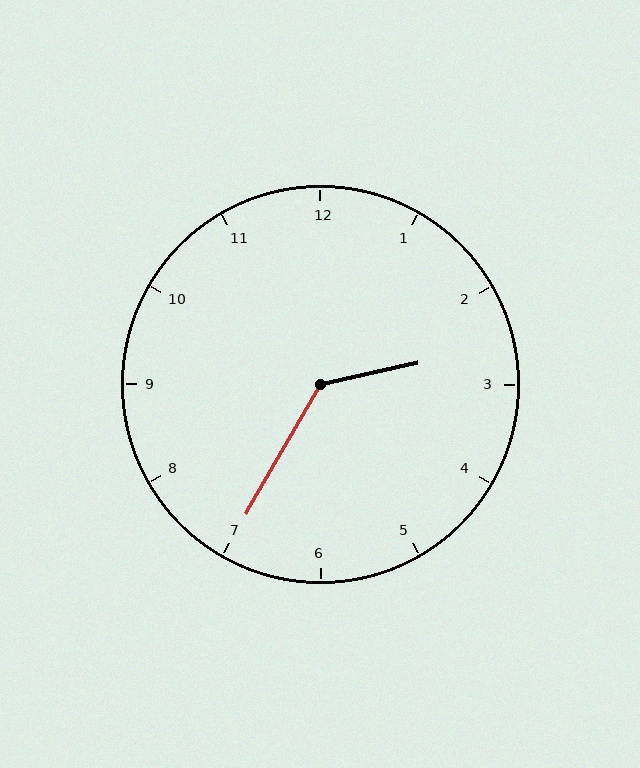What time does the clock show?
2:35.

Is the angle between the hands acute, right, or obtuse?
It is obtuse.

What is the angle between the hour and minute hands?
Approximately 132 degrees.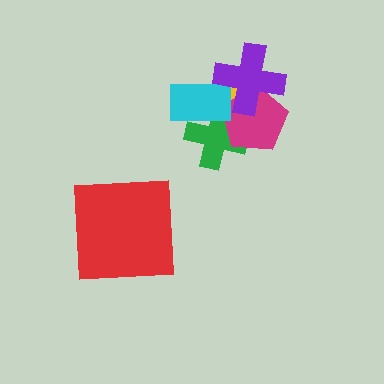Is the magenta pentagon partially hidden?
Yes, it is partially covered by another shape.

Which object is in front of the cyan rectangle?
The purple cross is in front of the cyan rectangle.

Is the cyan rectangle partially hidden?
Yes, it is partially covered by another shape.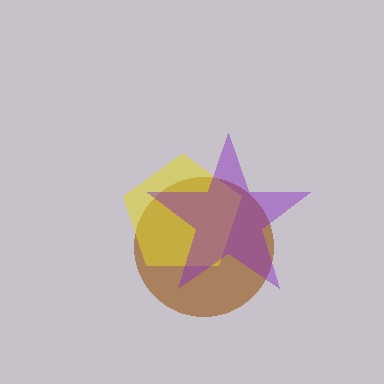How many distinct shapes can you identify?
There are 3 distinct shapes: a brown circle, a yellow pentagon, a purple star.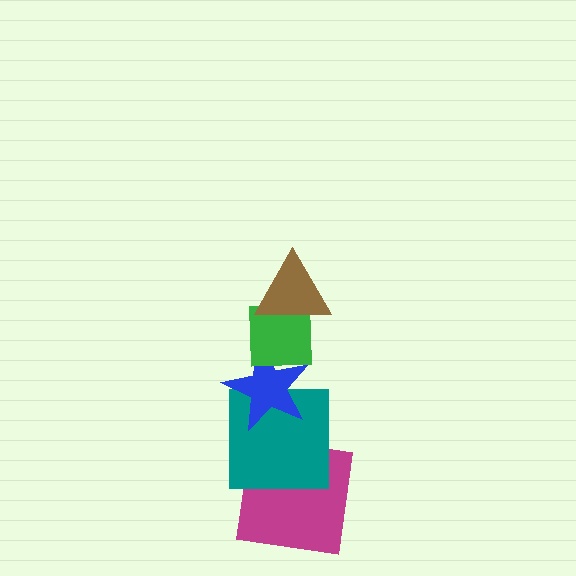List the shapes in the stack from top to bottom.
From top to bottom: the brown triangle, the green square, the blue star, the teal square, the magenta square.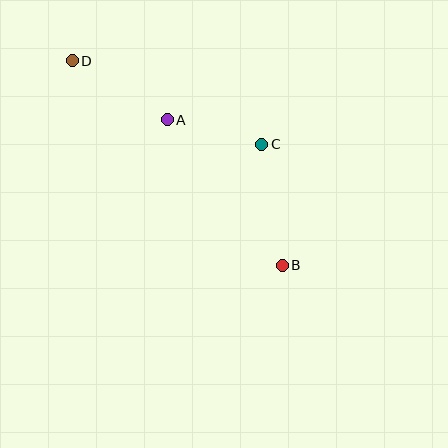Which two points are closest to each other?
Points A and C are closest to each other.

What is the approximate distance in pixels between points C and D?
The distance between C and D is approximately 207 pixels.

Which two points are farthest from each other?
Points B and D are farthest from each other.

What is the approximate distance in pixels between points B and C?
The distance between B and C is approximately 123 pixels.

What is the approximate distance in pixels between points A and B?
The distance between A and B is approximately 186 pixels.